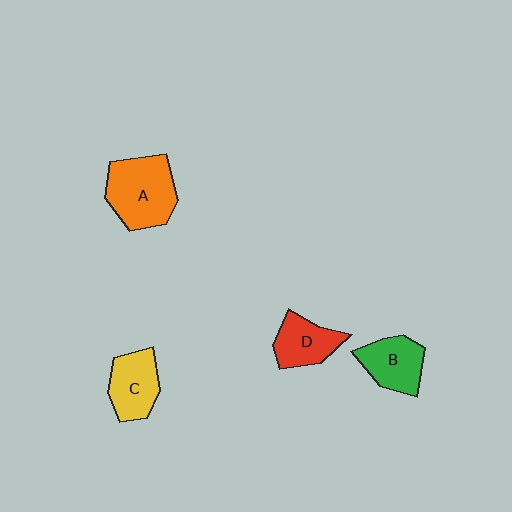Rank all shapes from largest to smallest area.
From largest to smallest: A (orange), C (yellow), B (green), D (red).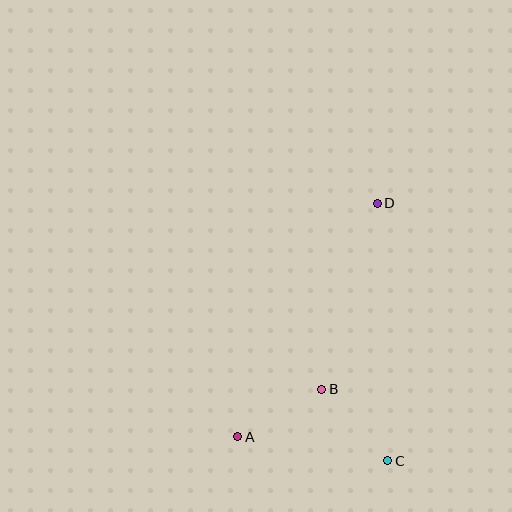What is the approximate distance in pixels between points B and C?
The distance between B and C is approximately 97 pixels.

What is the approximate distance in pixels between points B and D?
The distance between B and D is approximately 194 pixels.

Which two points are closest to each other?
Points A and B are closest to each other.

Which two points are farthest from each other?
Points A and D are farthest from each other.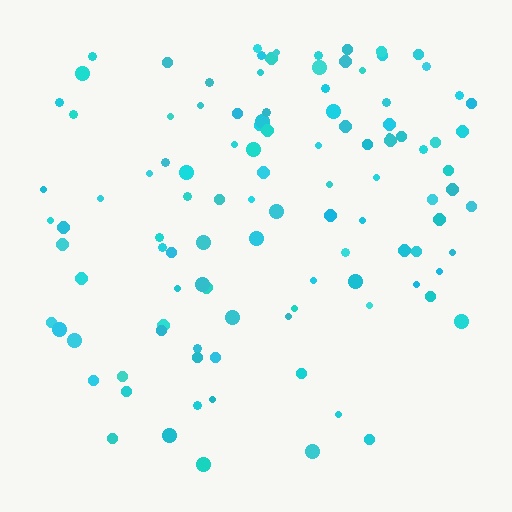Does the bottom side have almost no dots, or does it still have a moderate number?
Still a moderate number, just noticeably fewer than the top.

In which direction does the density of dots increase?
From bottom to top, with the top side densest.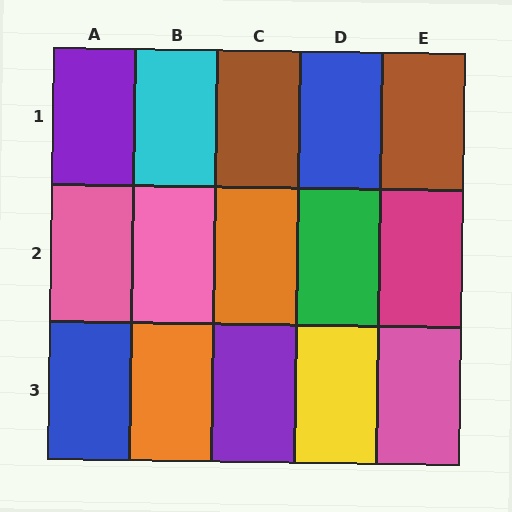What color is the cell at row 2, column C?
Orange.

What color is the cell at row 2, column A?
Pink.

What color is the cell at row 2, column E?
Magenta.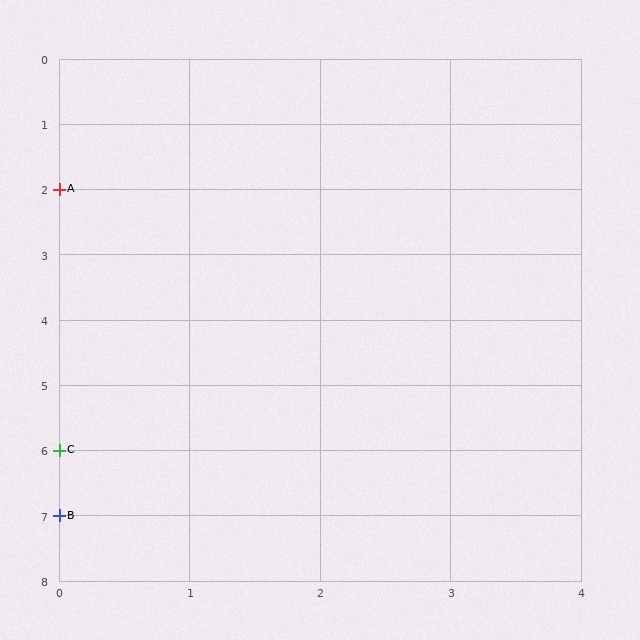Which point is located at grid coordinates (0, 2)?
Point A is at (0, 2).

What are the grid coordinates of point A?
Point A is at grid coordinates (0, 2).